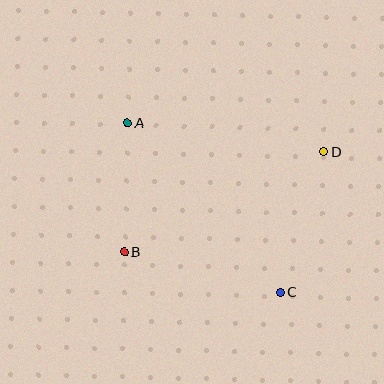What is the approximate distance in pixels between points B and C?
The distance between B and C is approximately 161 pixels.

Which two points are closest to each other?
Points A and B are closest to each other.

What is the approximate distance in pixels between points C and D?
The distance between C and D is approximately 147 pixels.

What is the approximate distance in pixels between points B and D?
The distance between B and D is approximately 223 pixels.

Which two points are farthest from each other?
Points A and C are farthest from each other.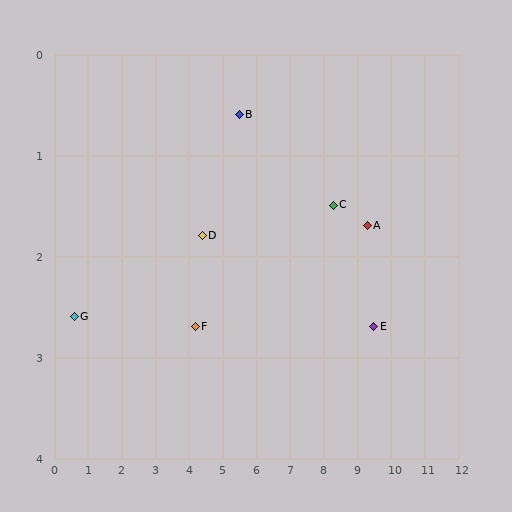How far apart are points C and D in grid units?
Points C and D are about 3.9 grid units apart.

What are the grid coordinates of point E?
Point E is at approximately (9.5, 2.7).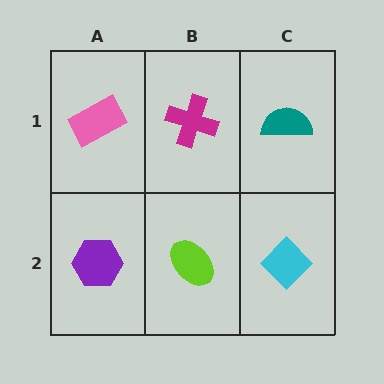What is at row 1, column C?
A teal semicircle.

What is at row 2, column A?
A purple hexagon.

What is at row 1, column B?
A magenta cross.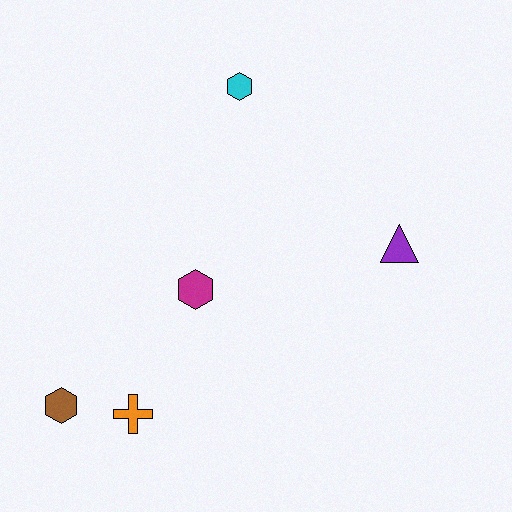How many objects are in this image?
There are 5 objects.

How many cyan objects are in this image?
There is 1 cyan object.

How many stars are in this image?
There are no stars.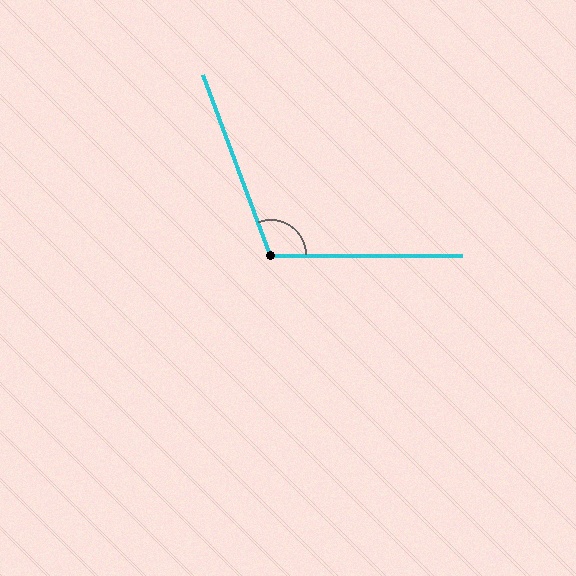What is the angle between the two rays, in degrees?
Approximately 111 degrees.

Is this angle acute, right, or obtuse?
It is obtuse.